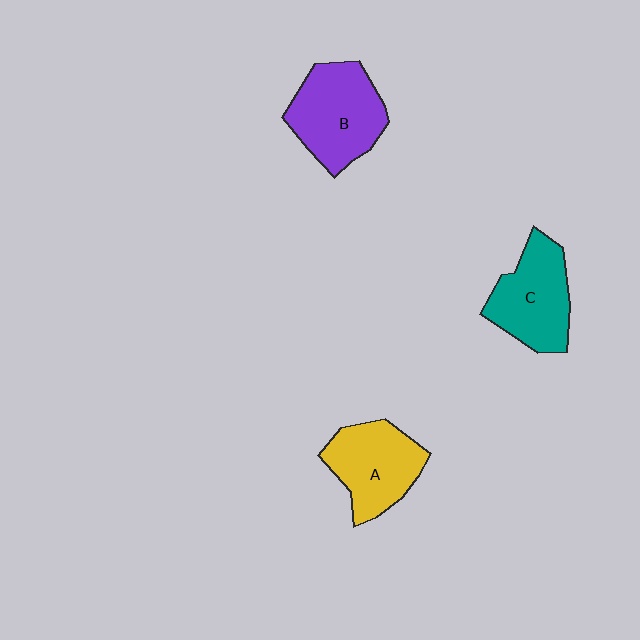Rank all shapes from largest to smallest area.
From largest to smallest: B (purple), C (teal), A (yellow).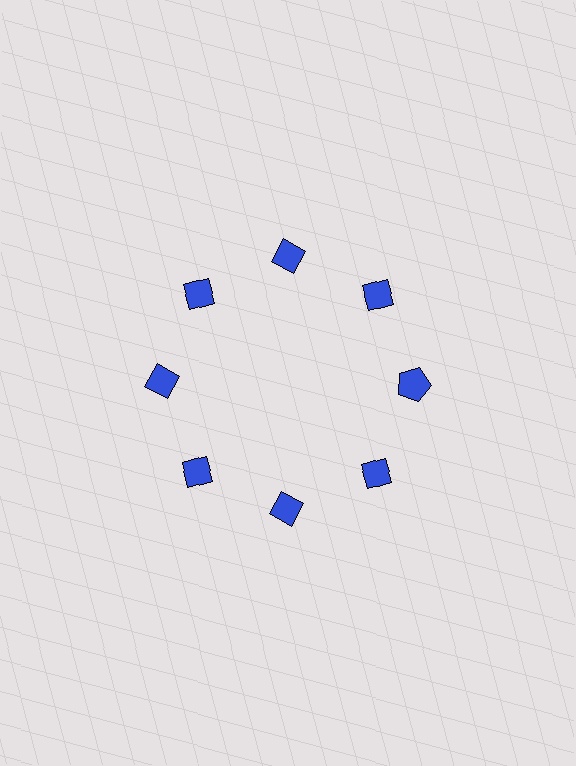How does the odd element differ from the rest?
It has a different shape: pentagon instead of diamond.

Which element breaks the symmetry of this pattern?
The blue pentagon at roughly the 3 o'clock position breaks the symmetry. All other shapes are blue diamonds.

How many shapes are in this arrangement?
There are 8 shapes arranged in a ring pattern.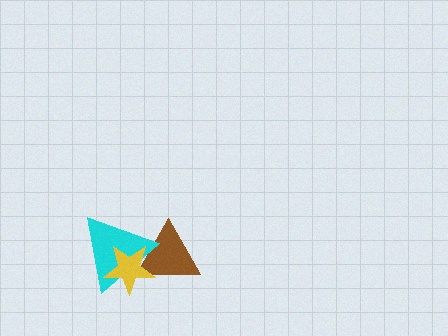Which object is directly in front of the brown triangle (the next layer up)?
The cyan triangle is directly in front of the brown triangle.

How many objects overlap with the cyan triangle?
2 objects overlap with the cyan triangle.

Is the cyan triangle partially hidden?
Yes, it is partially covered by another shape.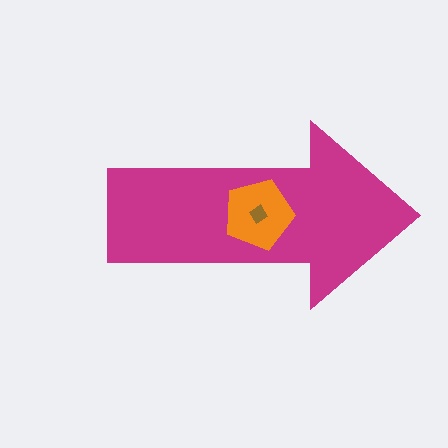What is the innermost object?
The brown diamond.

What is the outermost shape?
The magenta arrow.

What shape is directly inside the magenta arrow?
The orange pentagon.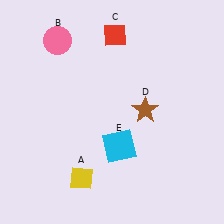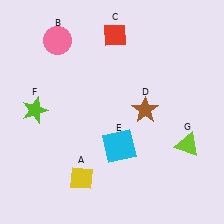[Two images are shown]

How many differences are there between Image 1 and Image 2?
There are 2 differences between the two images.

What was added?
A lime star (F), a lime triangle (G) were added in Image 2.